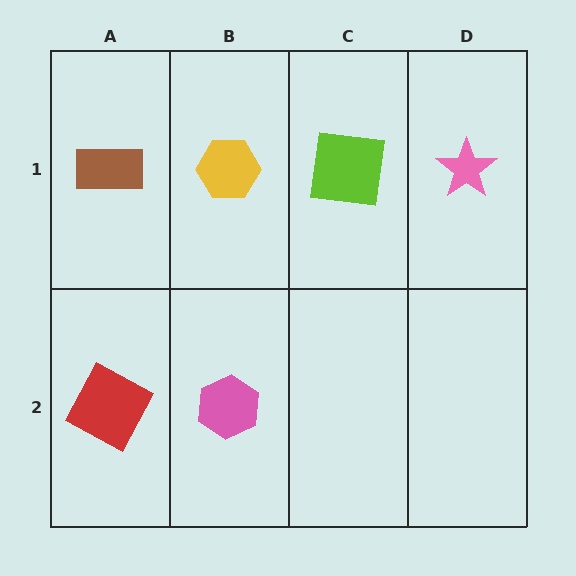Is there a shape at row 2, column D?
No, that cell is empty.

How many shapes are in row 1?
4 shapes.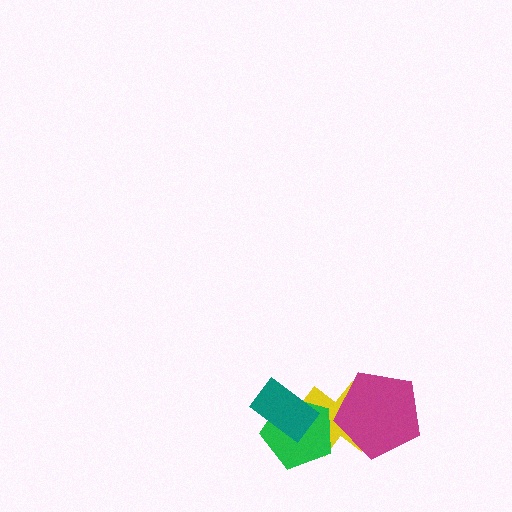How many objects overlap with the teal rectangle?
2 objects overlap with the teal rectangle.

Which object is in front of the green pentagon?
The teal rectangle is in front of the green pentagon.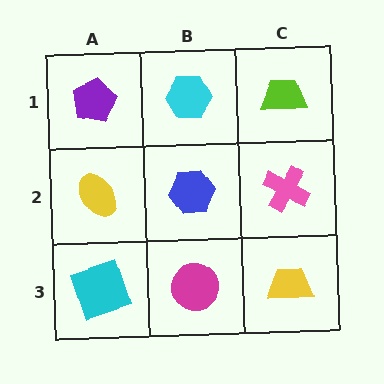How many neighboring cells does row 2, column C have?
3.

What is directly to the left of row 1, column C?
A cyan hexagon.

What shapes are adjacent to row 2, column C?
A lime trapezoid (row 1, column C), a yellow trapezoid (row 3, column C), a blue hexagon (row 2, column B).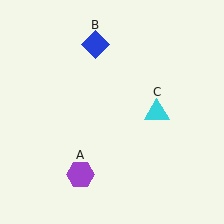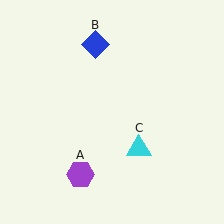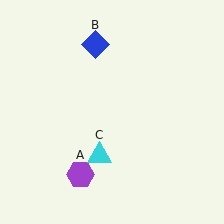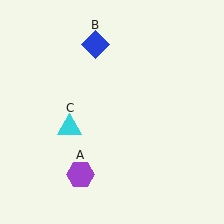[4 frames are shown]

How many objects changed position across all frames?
1 object changed position: cyan triangle (object C).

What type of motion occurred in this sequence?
The cyan triangle (object C) rotated clockwise around the center of the scene.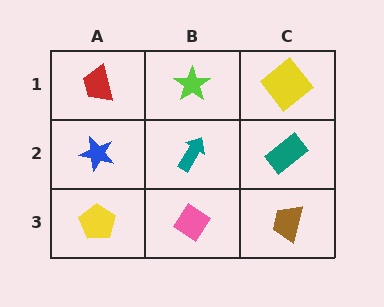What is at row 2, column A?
A blue star.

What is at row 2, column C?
A teal rectangle.